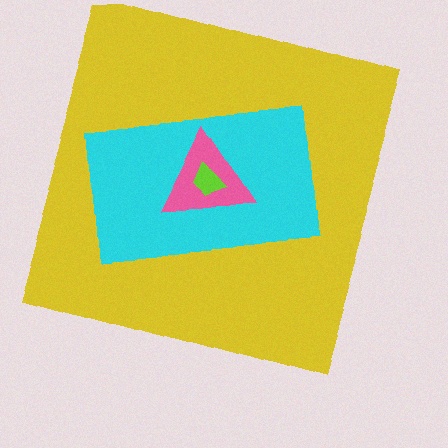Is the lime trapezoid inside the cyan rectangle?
Yes.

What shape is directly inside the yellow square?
The cyan rectangle.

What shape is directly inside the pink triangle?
The lime trapezoid.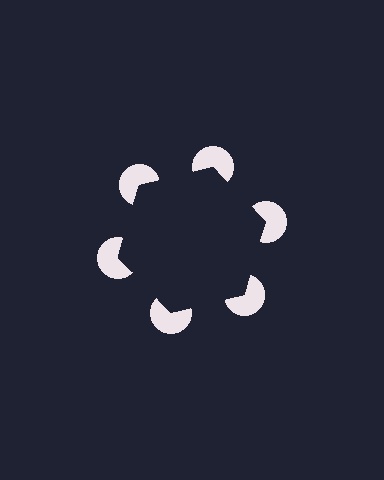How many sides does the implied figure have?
6 sides.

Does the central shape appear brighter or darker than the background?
It typically appears slightly darker than the background, even though no actual brightness change is drawn.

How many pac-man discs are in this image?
There are 6 — one at each vertex of the illusory hexagon.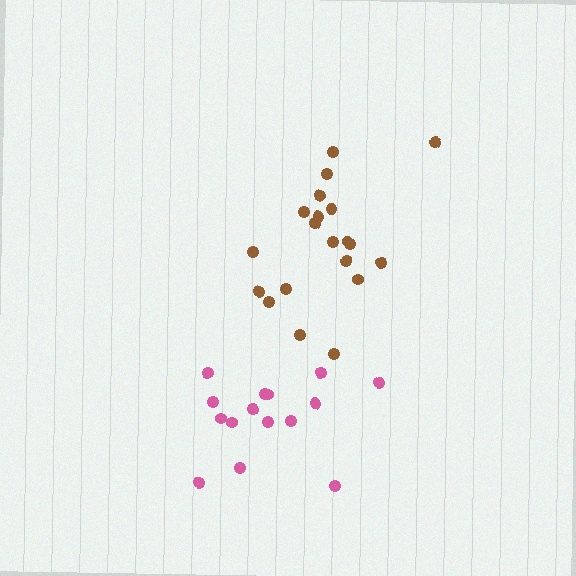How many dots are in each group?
Group 1: 15 dots, Group 2: 20 dots (35 total).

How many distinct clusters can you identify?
There are 2 distinct clusters.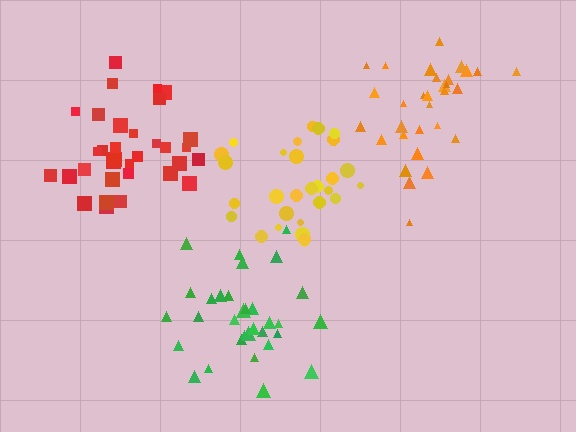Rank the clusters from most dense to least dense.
yellow, green, red, orange.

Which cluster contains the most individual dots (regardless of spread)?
Red (33).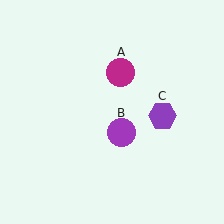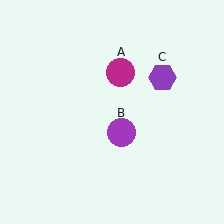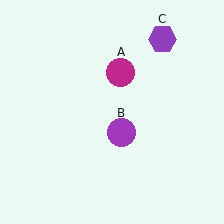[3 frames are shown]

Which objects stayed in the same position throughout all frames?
Magenta circle (object A) and purple circle (object B) remained stationary.